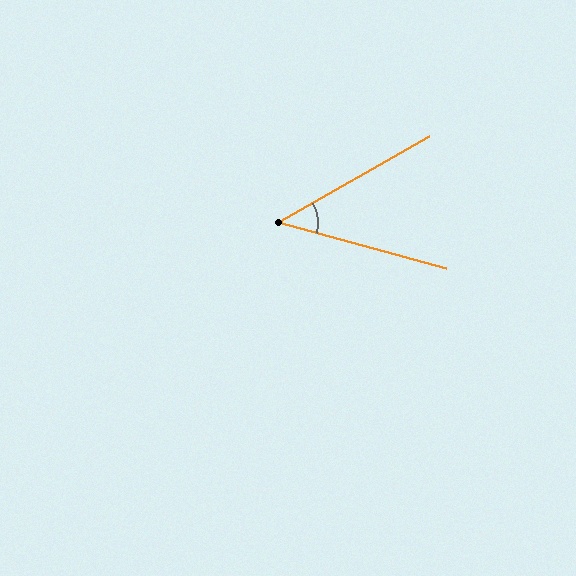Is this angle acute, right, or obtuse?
It is acute.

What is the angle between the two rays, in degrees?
Approximately 45 degrees.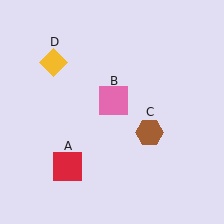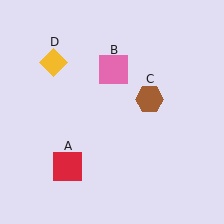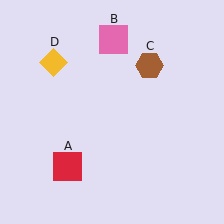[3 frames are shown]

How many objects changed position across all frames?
2 objects changed position: pink square (object B), brown hexagon (object C).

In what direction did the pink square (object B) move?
The pink square (object B) moved up.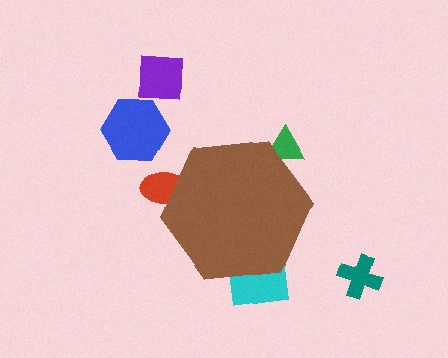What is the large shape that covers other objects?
A brown hexagon.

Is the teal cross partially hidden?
No, the teal cross is fully visible.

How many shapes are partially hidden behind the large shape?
3 shapes are partially hidden.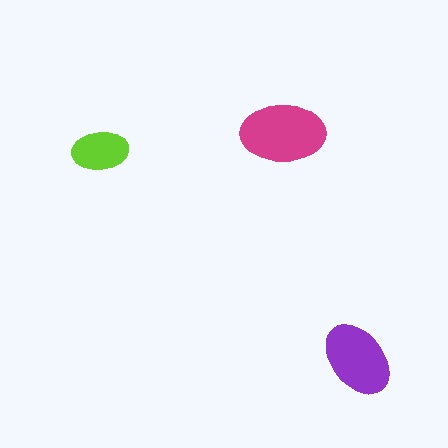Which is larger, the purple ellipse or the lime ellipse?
The purple one.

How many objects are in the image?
There are 3 objects in the image.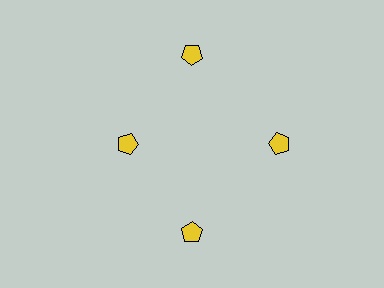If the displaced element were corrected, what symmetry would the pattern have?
It would have 4-fold rotational symmetry — the pattern would map onto itself every 90 degrees.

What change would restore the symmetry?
The symmetry would be restored by moving it outward, back onto the ring so that all 4 pentagons sit at equal angles and equal distance from the center.